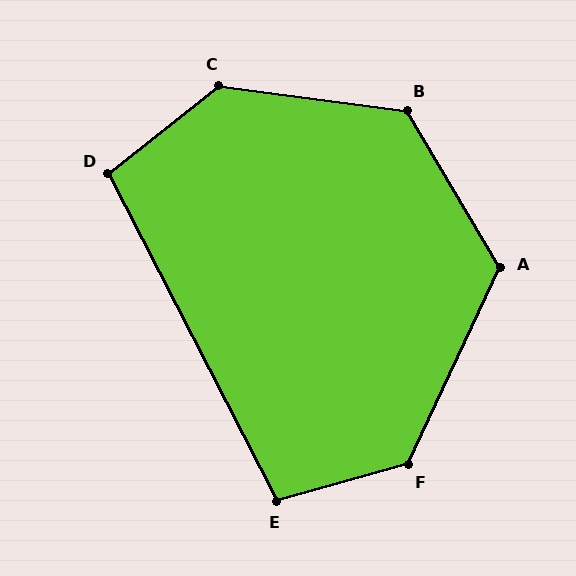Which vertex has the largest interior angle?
C, at approximately 134 degrees.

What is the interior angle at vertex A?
Approximately 124 degrees (obtuse).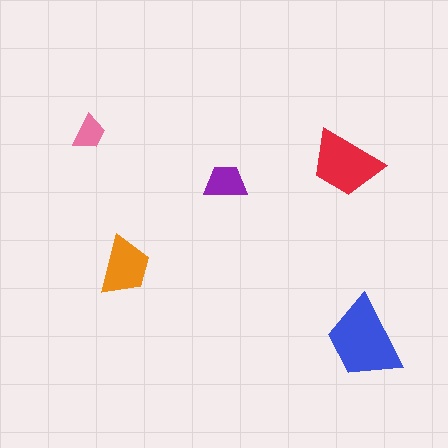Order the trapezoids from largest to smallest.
the blue one, the red one, the orange one, the purple one, the pink one.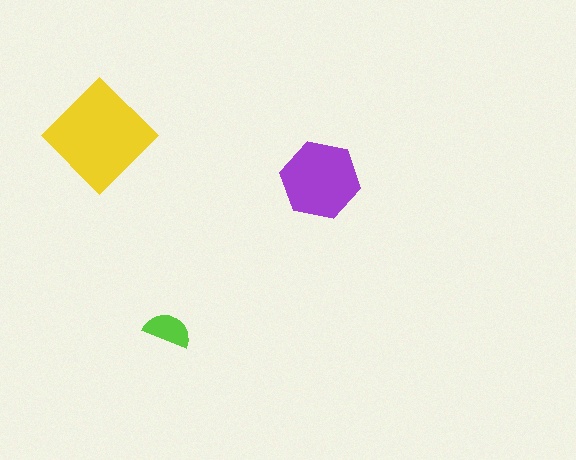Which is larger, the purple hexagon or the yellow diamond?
The yellow diamond.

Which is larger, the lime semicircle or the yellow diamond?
The yellow diamond.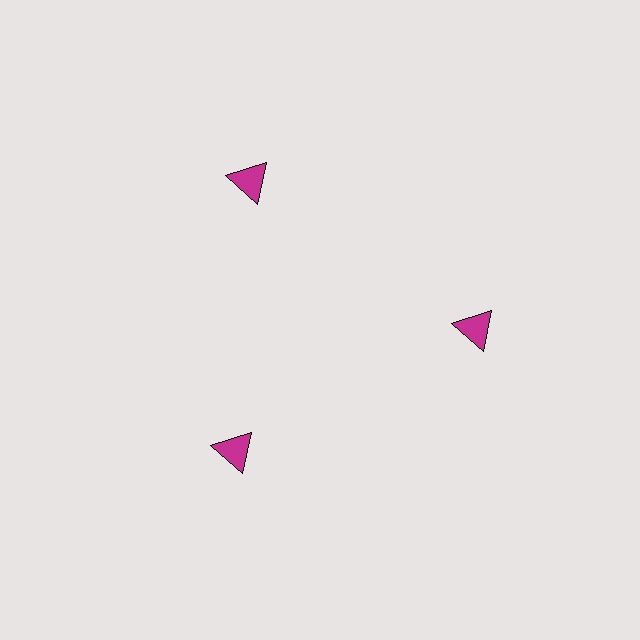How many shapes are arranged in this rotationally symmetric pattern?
There are 3 shapes, arranged in 3 groups of 1.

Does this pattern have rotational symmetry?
Yes, this pattern has 3-fold rotational symmetry. It looks the same after rotating 120 degrees around the center.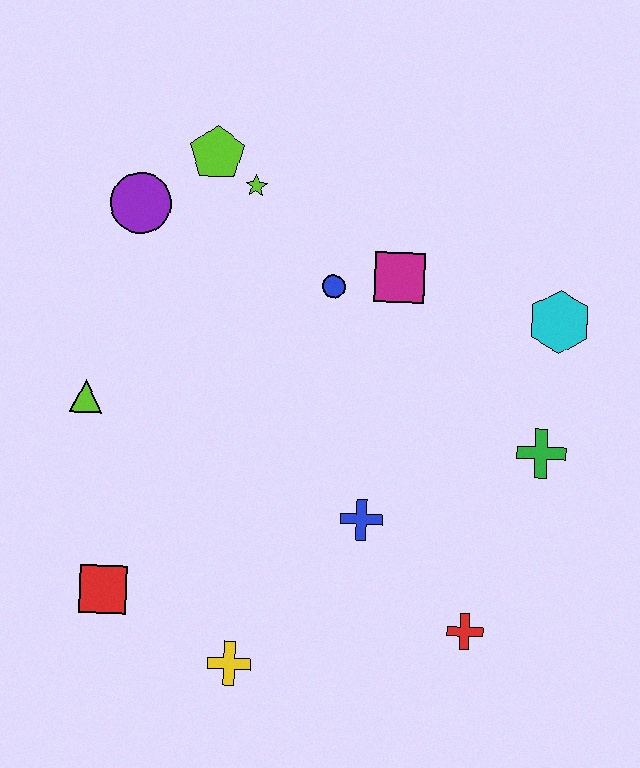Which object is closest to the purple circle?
The lime pentagon is closest to the purple circle.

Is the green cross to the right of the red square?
Yes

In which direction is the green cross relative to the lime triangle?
The green cross is to the right of the lime triangle.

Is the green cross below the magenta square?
Yes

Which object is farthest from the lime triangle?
The cyan hexagon is farthest from the lime triangle.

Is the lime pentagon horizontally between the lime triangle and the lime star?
Yes